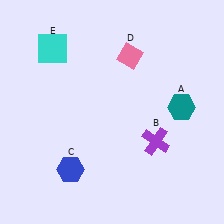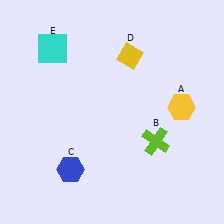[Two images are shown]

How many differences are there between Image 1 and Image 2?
There are 3 differences between the two images.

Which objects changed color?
A changed from teal to yellow. B changed from purple to lime. D changed from pink to yellow.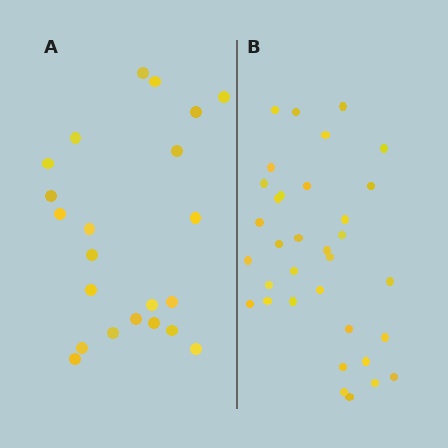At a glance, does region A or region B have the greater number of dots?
Region B (the right region) has more dots.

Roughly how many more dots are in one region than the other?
Region B has roughly 12 or so more dots than region A.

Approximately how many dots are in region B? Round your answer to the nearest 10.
About 30 dots. (The exact count is 34, which rounds to 30.)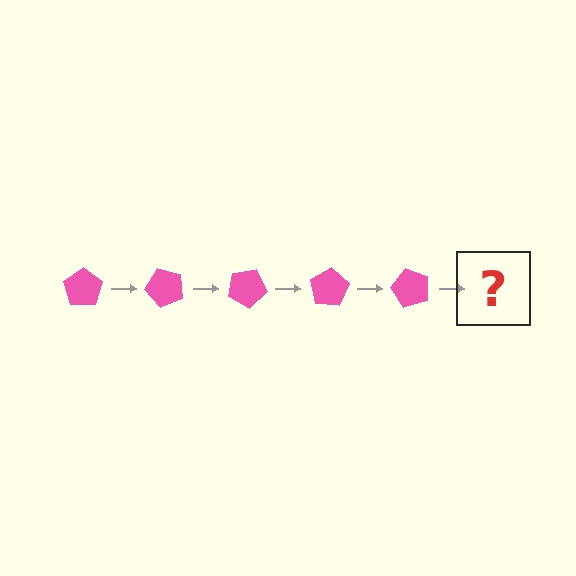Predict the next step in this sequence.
The next step is a pink pentagon rotated 250 degrees.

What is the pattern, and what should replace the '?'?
The pattern is that the pentagon rotates 50 degrees each step. The '?' should be a pink pentagon rotated 250 degrees.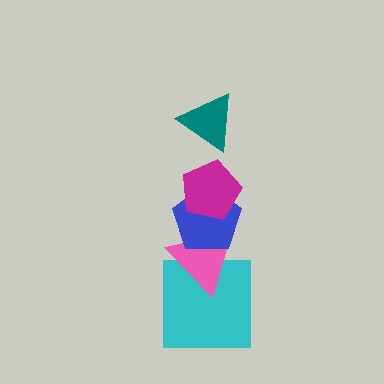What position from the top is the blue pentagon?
The blue pentagon is 3rd from the top.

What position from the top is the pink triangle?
The pink triangle is 4th from the top.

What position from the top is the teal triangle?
The teal triangle is 1st from the top.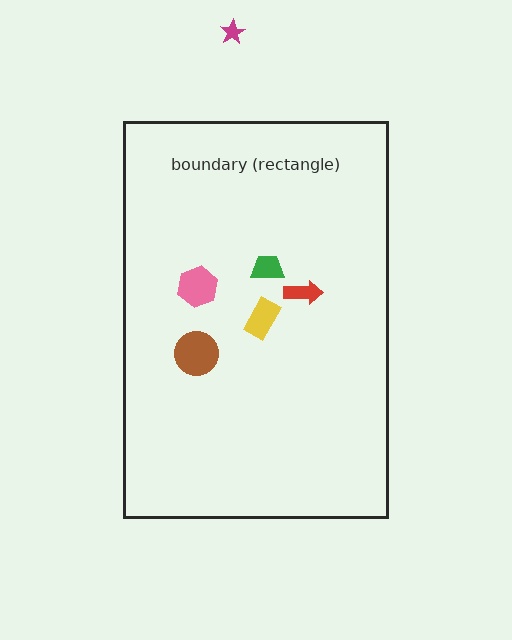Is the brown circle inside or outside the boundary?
Inside.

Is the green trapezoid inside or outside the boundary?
Inside.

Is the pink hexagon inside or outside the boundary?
Inside.